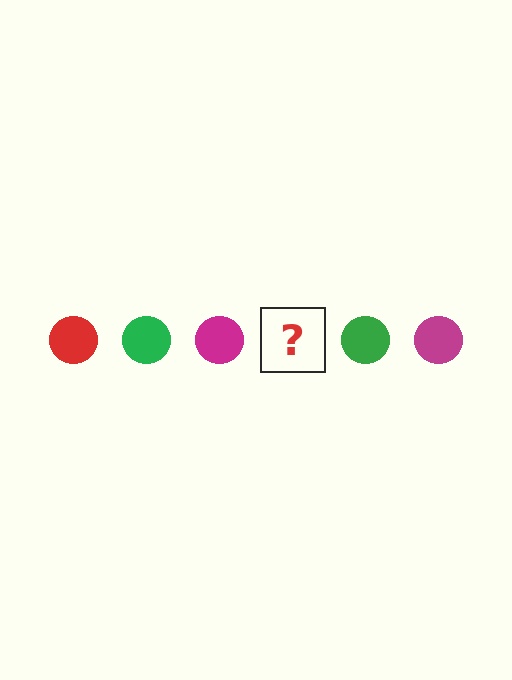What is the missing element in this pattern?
The missing element is a red circle.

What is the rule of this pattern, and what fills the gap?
The rule is that the pattern cycles through red, green, magenta circles. The gap should be filled with a red circle.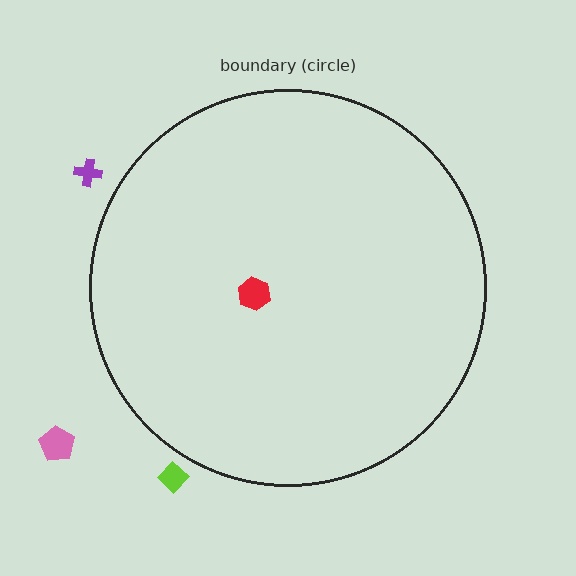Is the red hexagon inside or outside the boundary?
Inside.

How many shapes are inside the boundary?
1 inside, 3 outside.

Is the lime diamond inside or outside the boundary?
Outside.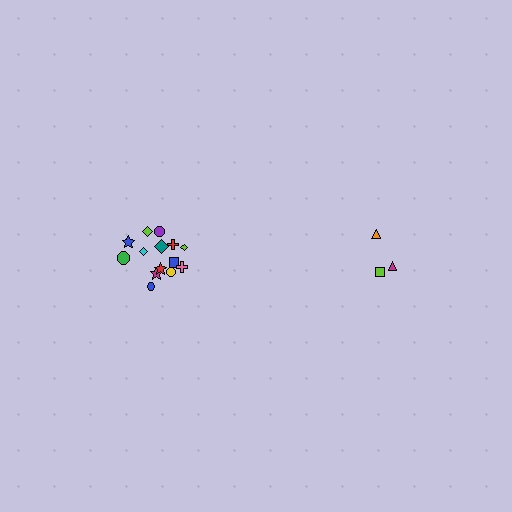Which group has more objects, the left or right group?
The left group.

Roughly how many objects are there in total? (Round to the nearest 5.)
Roughly 20 objects in total.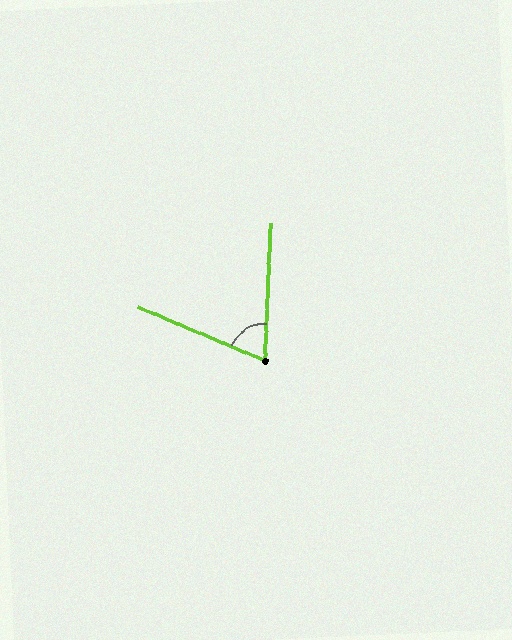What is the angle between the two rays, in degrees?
Approximately 70 degrees.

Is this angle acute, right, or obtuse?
It is acute.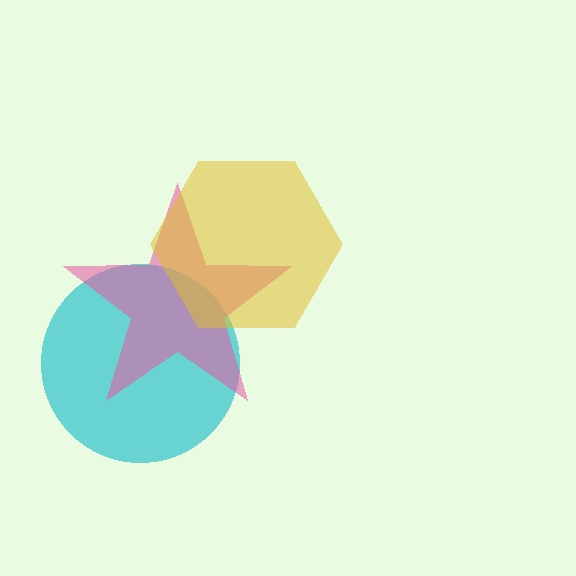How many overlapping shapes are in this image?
There are 3 overlapping shapes in the image.